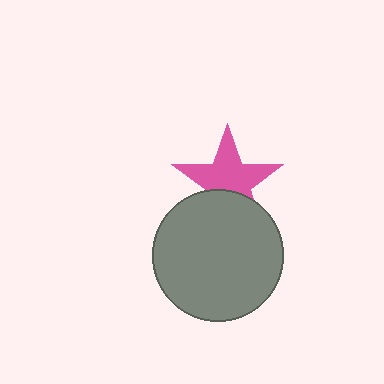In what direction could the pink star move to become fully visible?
The pink star could move up. That would shift it out from behind the gray circle entirely.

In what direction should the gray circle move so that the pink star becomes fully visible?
The gray circle should move down. That is the shortest direction to clear the overlap and leave the pink star fully visible.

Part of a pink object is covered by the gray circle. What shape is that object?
It is a star.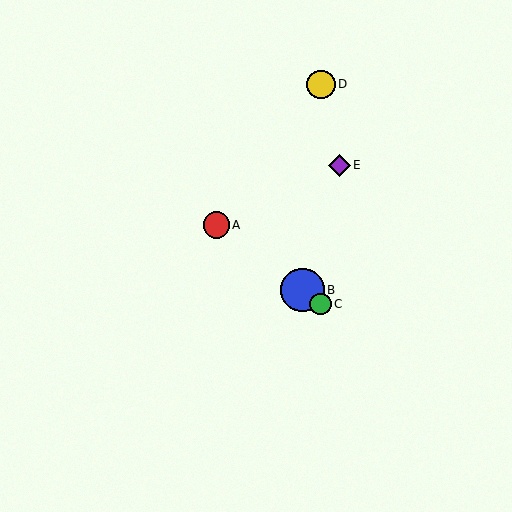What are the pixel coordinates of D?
Object D is at (321, 84).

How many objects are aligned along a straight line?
3 objects (A, B, C) are aligned along a straight line.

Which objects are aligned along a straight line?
Objects A, B, C are aligned along a straight line.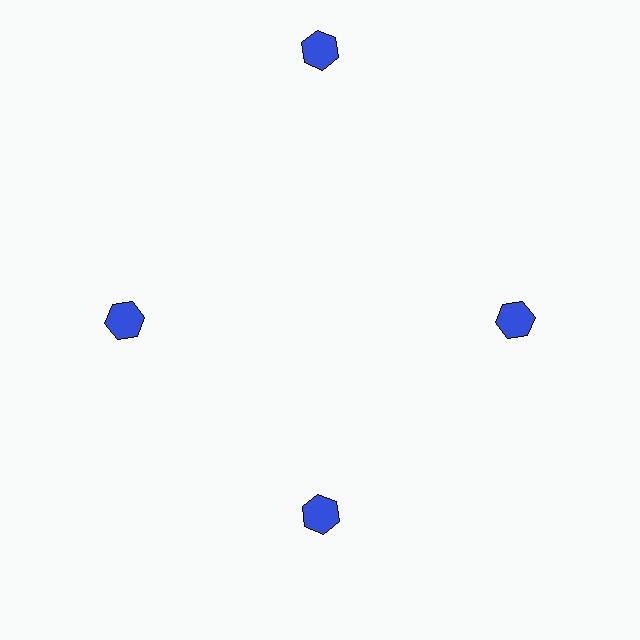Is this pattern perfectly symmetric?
No. The 4 blue hexagons are arranged in a ring, but one element near the 12 o'clock position is pushed outward from the center, breaking the 4-fold rotational symmetry.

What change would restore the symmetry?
The symmetry would be restored by moving it inward, back onto the ring so that all 4 hexagons sit at equal angles and equal distance from the center.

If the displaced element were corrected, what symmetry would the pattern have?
It would have 4-fold rotational symmetry — the pattern would map onto itself every 90 degrees.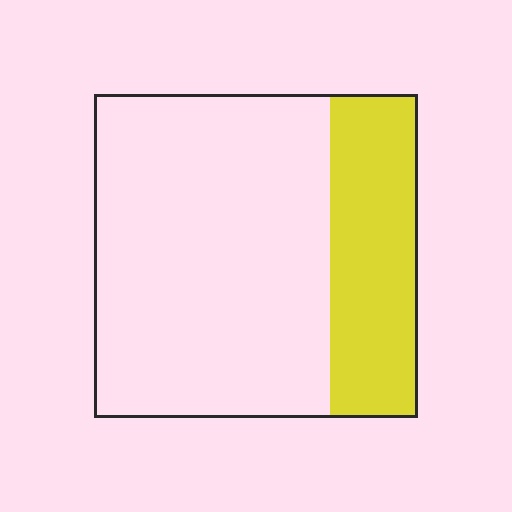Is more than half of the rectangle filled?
No.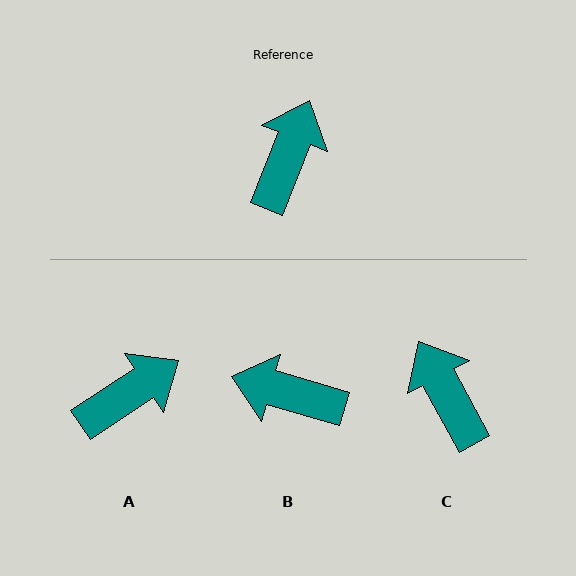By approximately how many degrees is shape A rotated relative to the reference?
Approximately 35 degrees clockwise.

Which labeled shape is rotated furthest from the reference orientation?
B, about 96 degrees away.